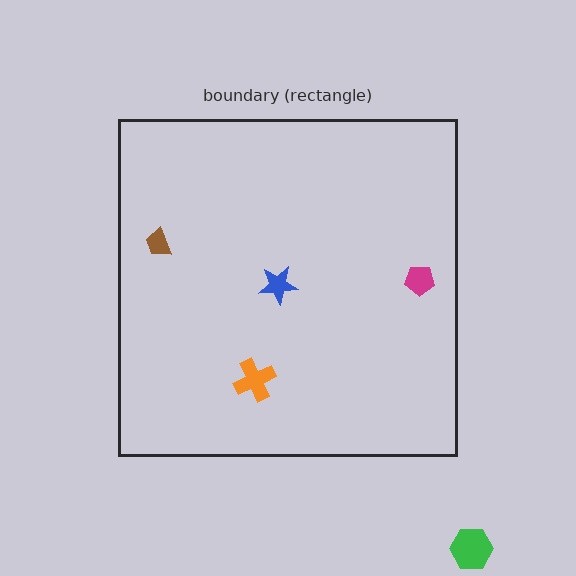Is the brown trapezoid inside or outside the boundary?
Inside.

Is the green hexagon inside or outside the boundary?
Outside.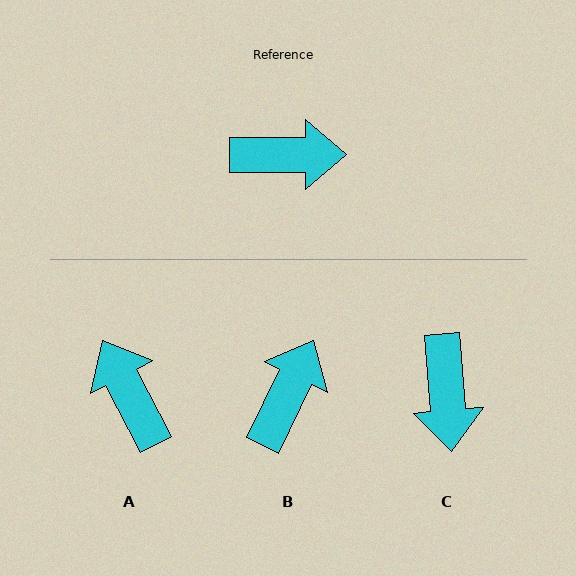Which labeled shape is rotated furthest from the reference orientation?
A, about 117 degrees away.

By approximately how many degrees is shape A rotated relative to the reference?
Approximately 117 degrees counter-clockwise.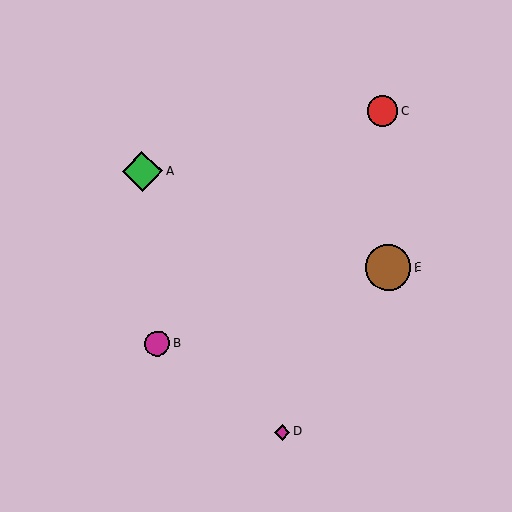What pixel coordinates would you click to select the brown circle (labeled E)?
Click at (388, 268) to select the brown circle E.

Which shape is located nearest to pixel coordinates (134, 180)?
The green diamond (labeled A) at (143, 171) is nearest to that location.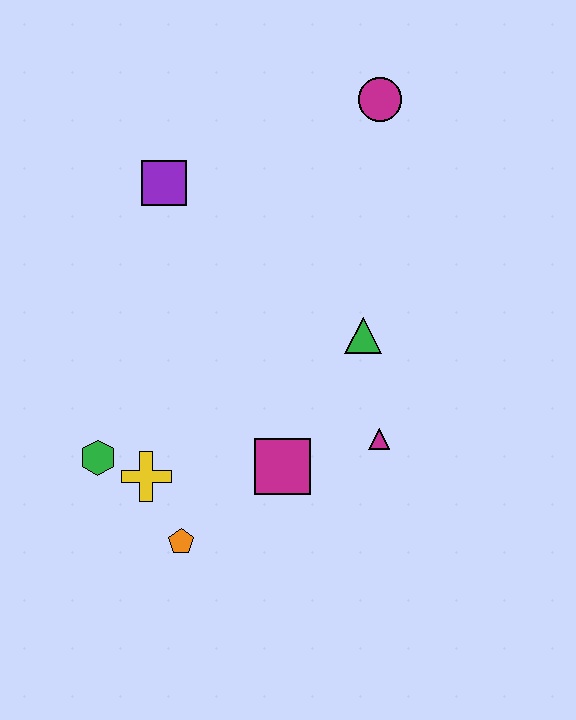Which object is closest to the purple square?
The magenta circle is closest to the purple square.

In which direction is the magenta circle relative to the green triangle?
The magenta circle is above the green triangle.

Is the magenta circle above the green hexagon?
Yes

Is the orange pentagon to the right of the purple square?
Yes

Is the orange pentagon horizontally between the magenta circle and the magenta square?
No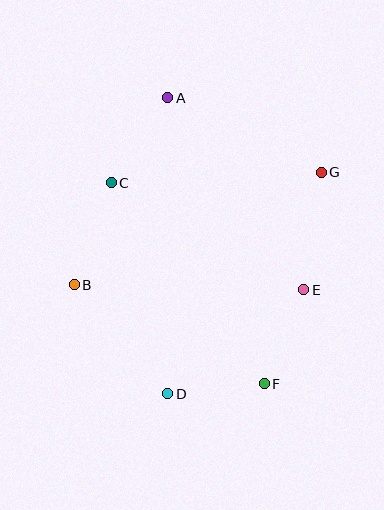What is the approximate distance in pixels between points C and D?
The distance between C and D is approximately 219 pixels.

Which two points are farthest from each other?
Points A and F are farthest from each other.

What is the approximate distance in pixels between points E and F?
The distance between E and F is approximately 102 pixels.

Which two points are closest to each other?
Points D and F are closest to each other.